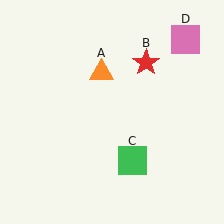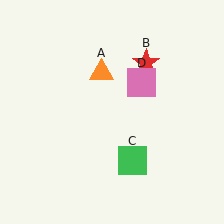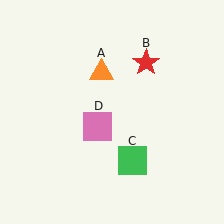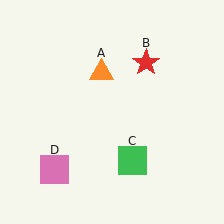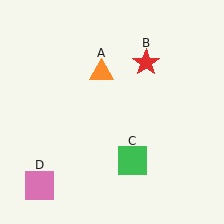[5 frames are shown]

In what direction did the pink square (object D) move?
The pink square (object D) moved down and to the left.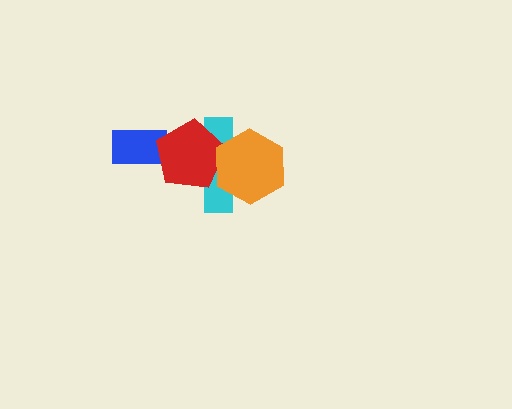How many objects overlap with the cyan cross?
2 objects overlap with the cyan cross.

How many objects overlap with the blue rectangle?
1 object overlaps with the blue rectangle.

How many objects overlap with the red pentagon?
3 objects overlap with the red pentagon.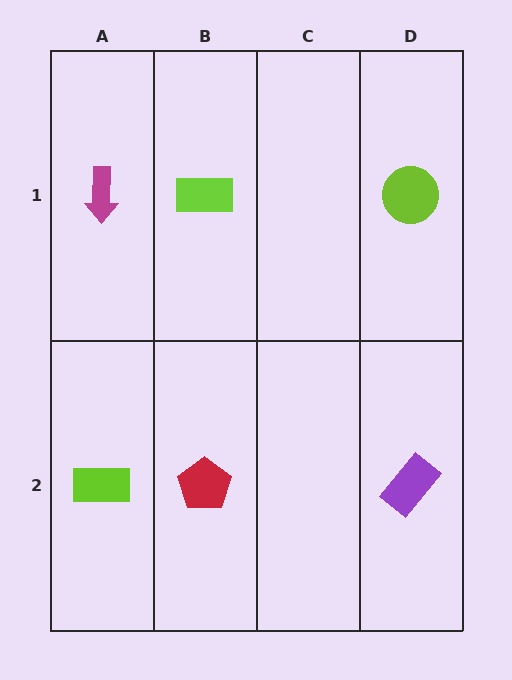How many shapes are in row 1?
3 shapes.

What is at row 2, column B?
A red pentagon.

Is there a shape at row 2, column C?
No, that cell is empty.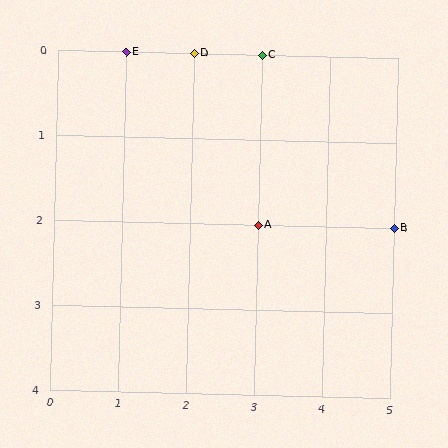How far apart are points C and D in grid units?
Points C and D are 1 column apart.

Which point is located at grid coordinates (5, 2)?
Point B is at (5, 2).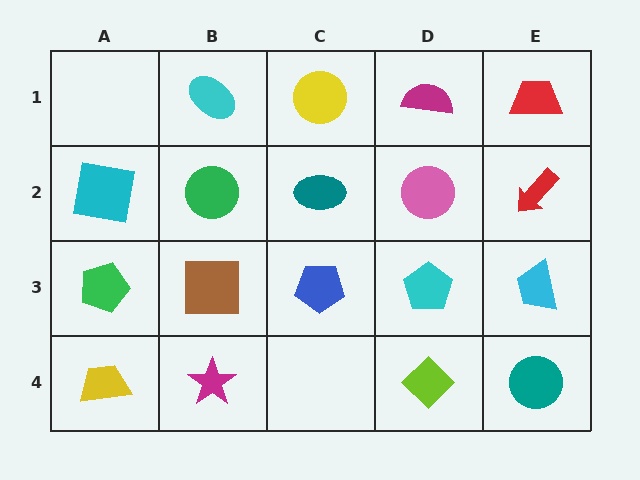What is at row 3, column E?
A cyan trapezoid.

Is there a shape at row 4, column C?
No, that cell is empty.